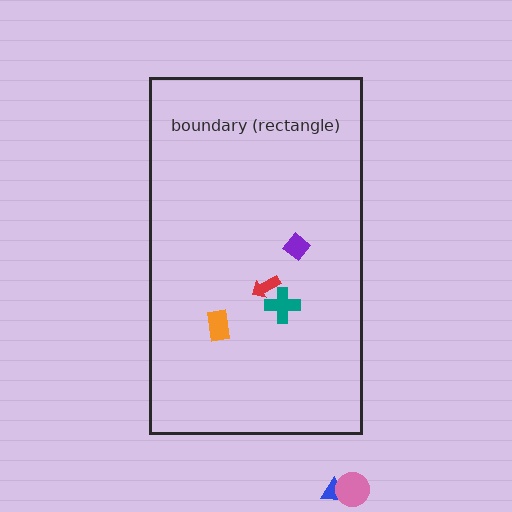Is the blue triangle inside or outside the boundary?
Outside.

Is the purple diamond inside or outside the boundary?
Inside.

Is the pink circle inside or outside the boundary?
Outside.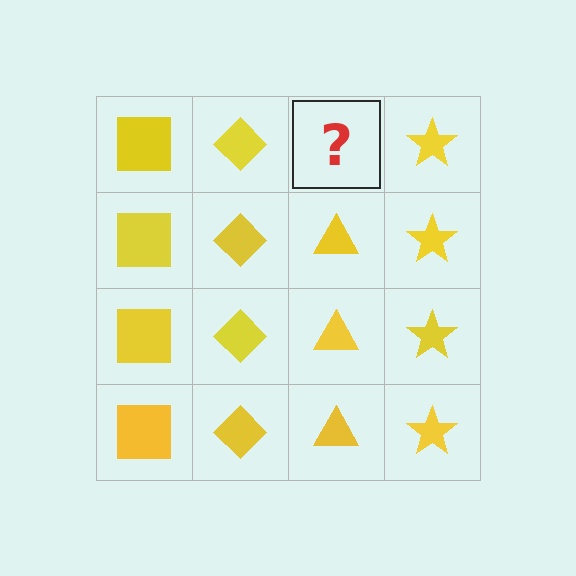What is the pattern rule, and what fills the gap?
The rule is that each column has a consistent shape. The gap should be filled with a yellow triangle.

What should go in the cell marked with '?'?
The missing cell should contain a yellow triangle.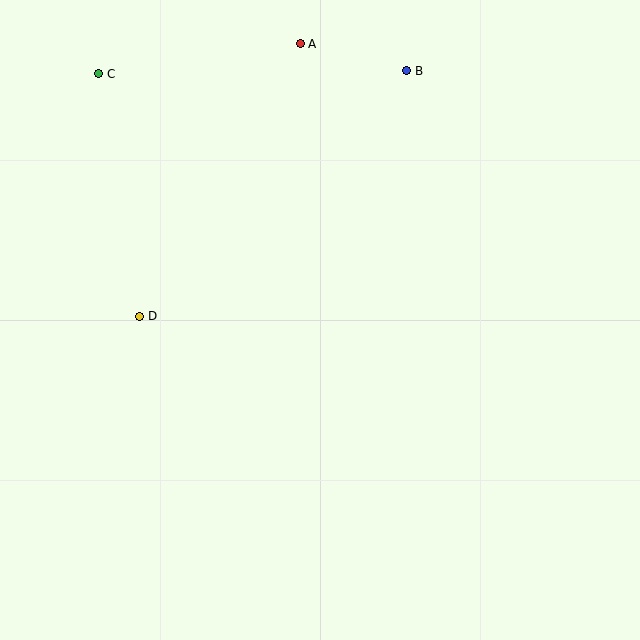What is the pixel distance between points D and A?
The distance between D and A is 316 pixels.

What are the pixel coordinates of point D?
Point D is at (140, 316).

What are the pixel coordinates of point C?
Point C is at (99, 74).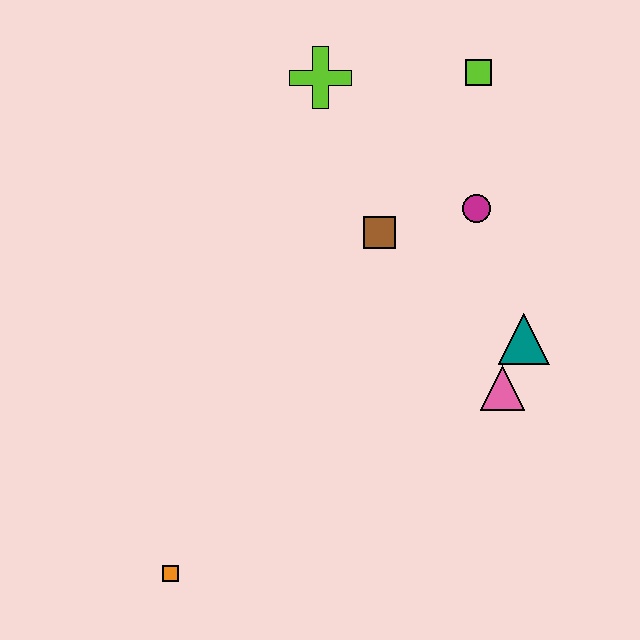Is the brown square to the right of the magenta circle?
No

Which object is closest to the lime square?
The magenta circle is closest to the lime square.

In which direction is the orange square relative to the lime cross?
The orange square is below the lime cross.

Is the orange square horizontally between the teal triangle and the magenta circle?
No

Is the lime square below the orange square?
No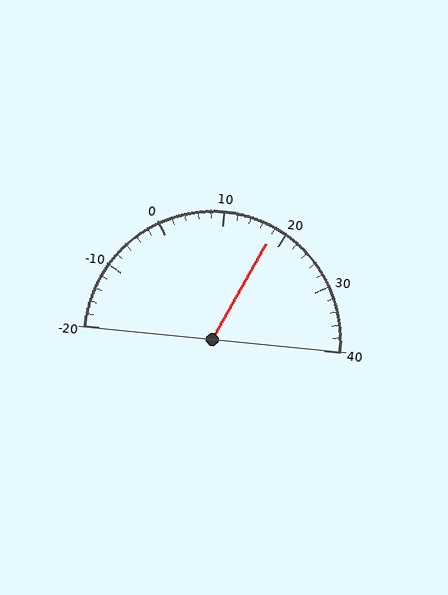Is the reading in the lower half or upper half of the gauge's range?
The reading is in the upper half of the range (-20 to 40).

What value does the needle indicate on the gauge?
The needle indicates approximately 18.